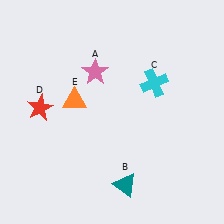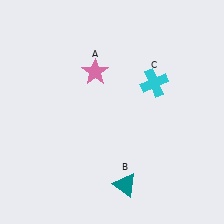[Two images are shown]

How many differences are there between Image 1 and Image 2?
There are 2 differences between the two images.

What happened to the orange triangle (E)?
The orange triangle (E) was removed in Image 2. It was in the top-left area of Image 1.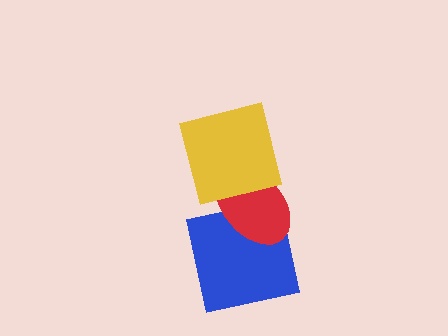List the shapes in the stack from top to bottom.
From top to bottom: the yellow square, the red ellipse, the blue square.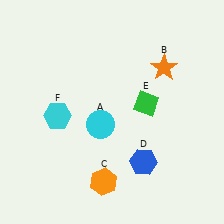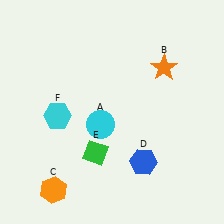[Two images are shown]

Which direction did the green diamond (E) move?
The green diamond (E) moved left.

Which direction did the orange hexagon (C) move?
The orange hexagon (C) moved left.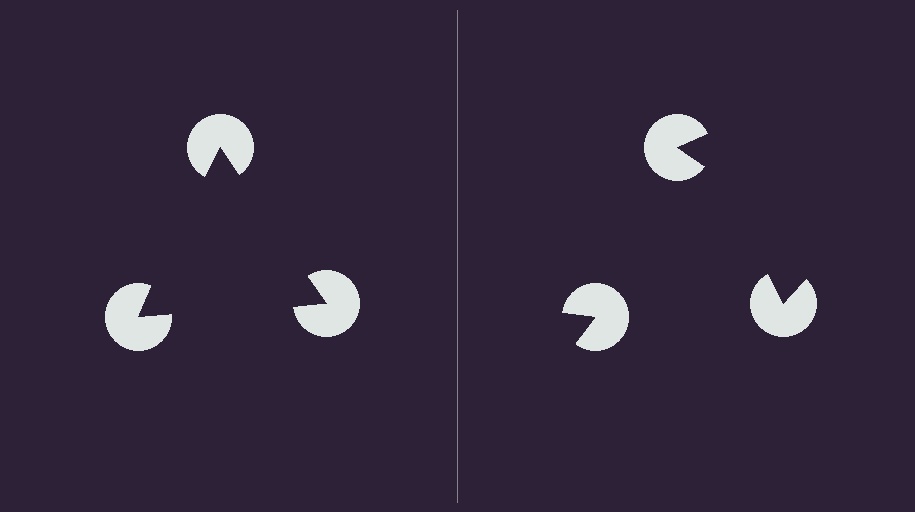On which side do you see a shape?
An illusory triangle appears on the left side. On the right side the wedge cuts are rotated, so no coherent shape forms.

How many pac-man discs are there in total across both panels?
6 — 3 on each side.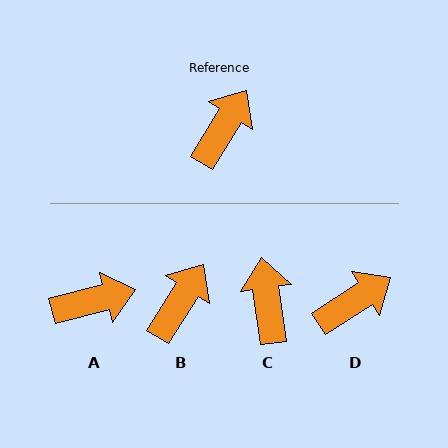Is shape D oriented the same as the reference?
No, it is off by about 25 degrees.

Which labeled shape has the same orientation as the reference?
B.